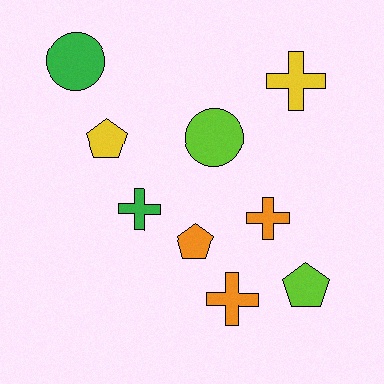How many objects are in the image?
There are 9 objects.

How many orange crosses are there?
There are 2 orange crosses.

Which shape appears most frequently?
Cross, with 4 objects.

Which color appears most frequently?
Orange, with 3 objects.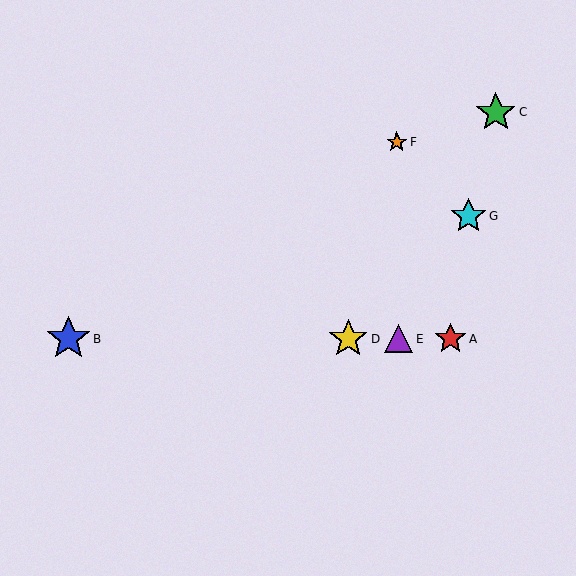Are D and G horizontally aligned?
No, D is at y≈339 and G is at y≈216.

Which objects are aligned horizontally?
Objects A, B, D, E are aligned horizontally.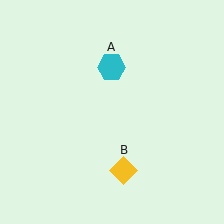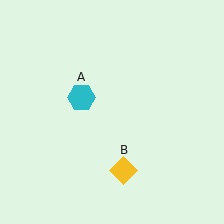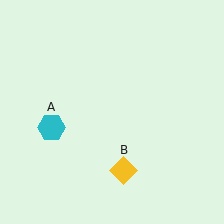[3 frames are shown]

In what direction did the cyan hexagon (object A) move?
The cyan hexagon (object A) moved down and to the left.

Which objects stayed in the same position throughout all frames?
Yellow diamond (object B) remained stationary.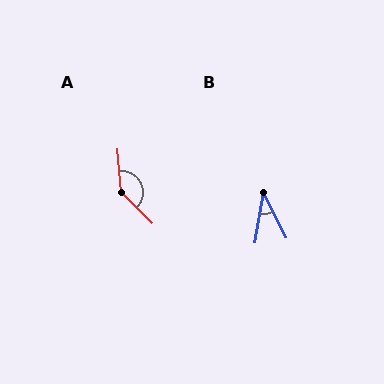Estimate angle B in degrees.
Approximately 35 degrees.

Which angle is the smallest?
B, at approximately 35 degrees.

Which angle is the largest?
A, at approximately 139 degrees.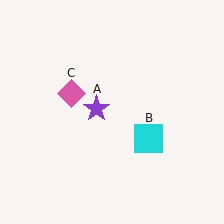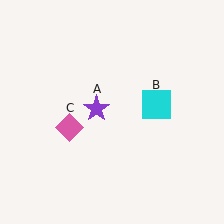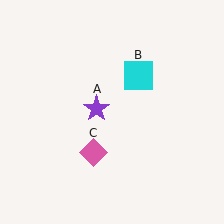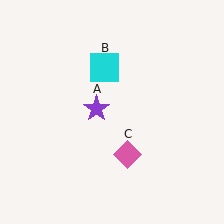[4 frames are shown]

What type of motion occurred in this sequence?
The cyan square (object B), pink diamond (object C) rotated counterclockwise around the center of the scene.